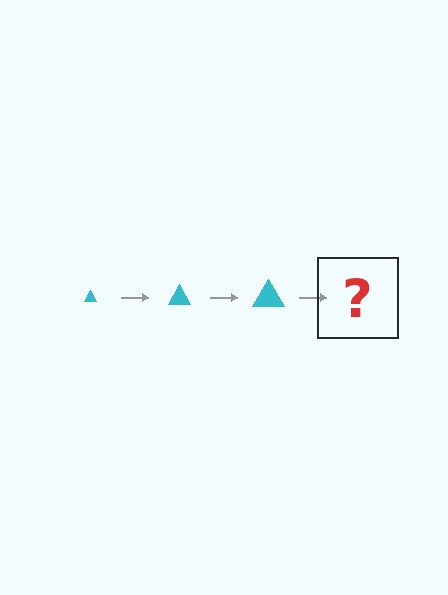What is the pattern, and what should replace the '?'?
The pattern is that the triangle gets progressively larger each step. The '?' should be a cyan triangle, larger than the previous one.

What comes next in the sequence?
The next element should be a cyan triangle, larger than the previous one.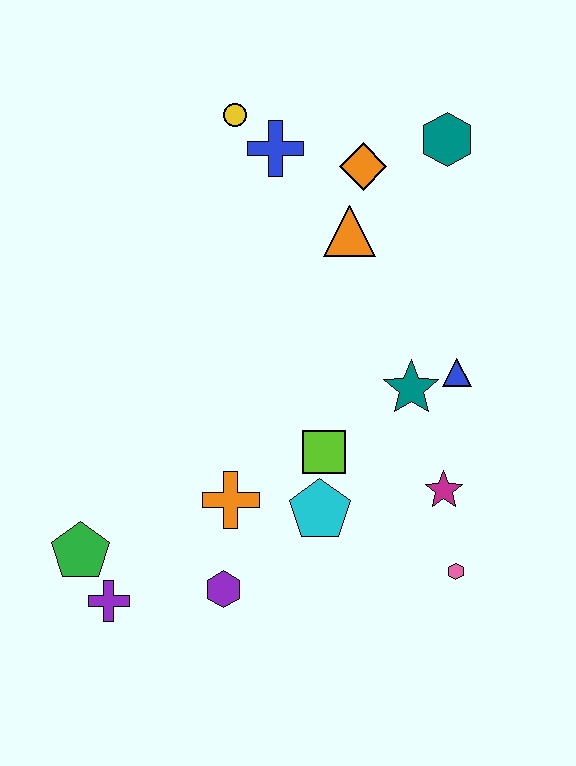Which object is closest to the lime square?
The cyan pentagon is closest to the lime square.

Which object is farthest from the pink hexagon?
The yellow circle is farthest from the pink hexagon.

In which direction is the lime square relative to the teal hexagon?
The lime square is below the teal hexagon.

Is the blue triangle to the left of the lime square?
No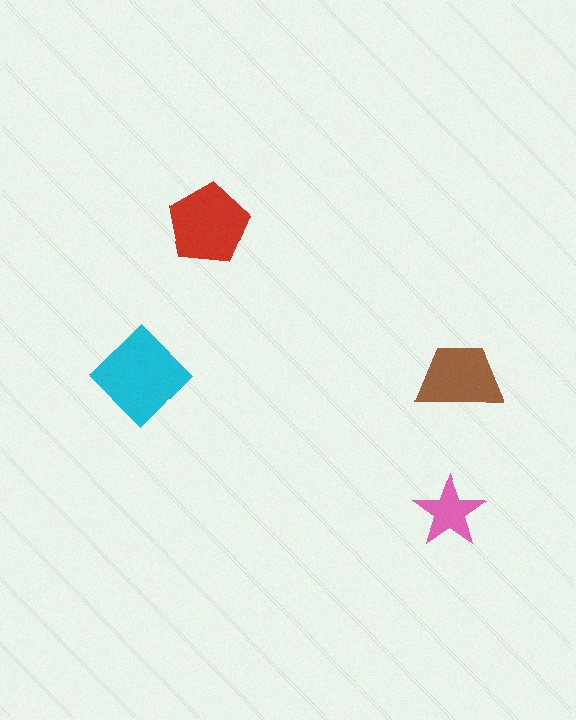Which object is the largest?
The cyan diamond.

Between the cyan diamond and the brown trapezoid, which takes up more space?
The cyan diamond.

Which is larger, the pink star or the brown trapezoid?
The brown trapezoid.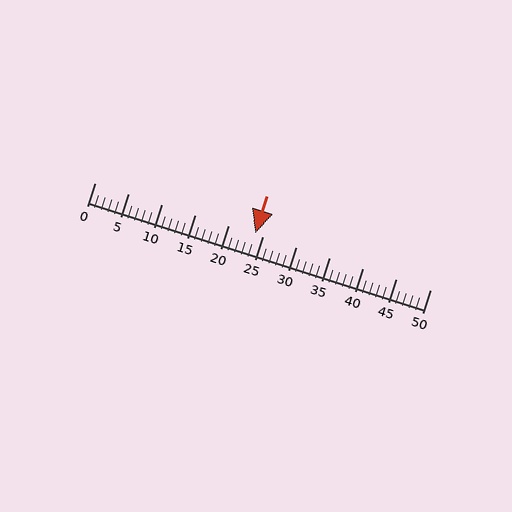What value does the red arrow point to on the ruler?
The red arrow points to approximately 24.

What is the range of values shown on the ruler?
The ruler shows values from 0 to 50.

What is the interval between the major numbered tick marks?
The major tick marks are spaced 5 units apart.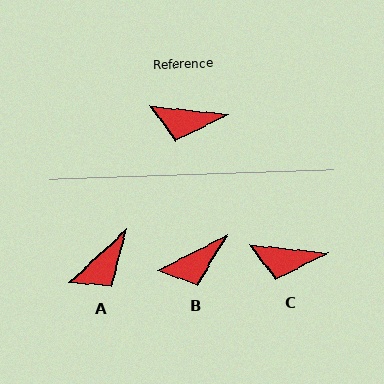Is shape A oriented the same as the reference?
No, it is off by about 48 degrees.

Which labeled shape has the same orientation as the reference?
C.